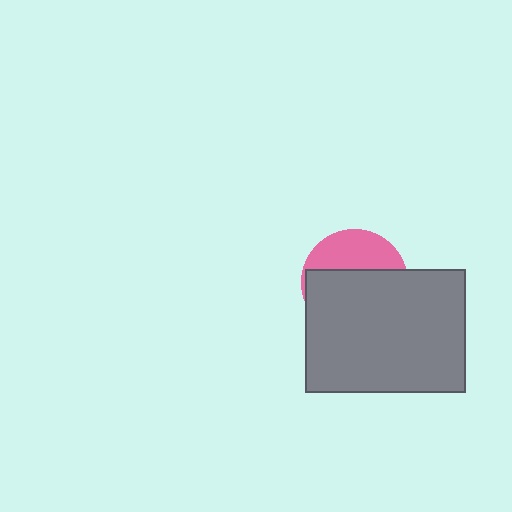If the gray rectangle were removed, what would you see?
You would see the complete pink circle.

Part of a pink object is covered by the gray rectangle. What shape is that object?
It is a circle.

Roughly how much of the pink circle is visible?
A small part of it is visible (roughly 36%).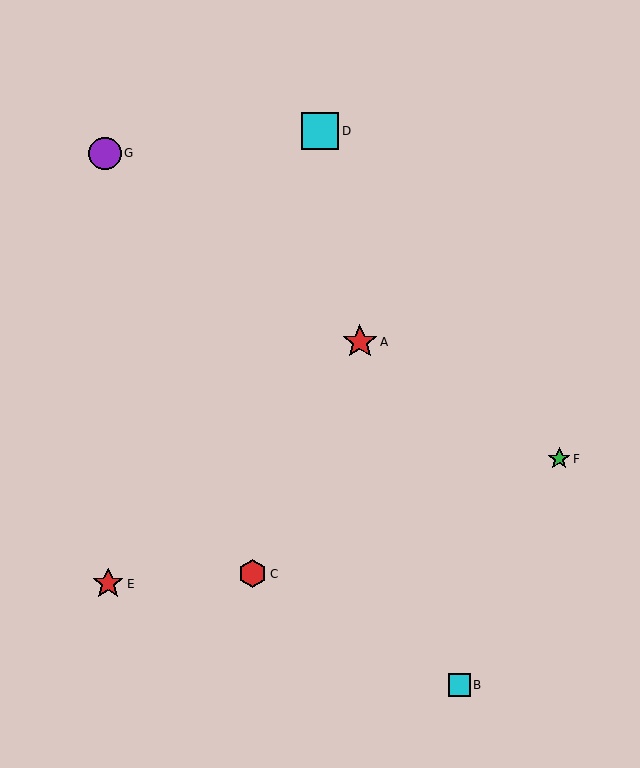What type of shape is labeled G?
Shape G is a purple circle.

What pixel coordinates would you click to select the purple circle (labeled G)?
Click at (105, 153) to select the purple circle G.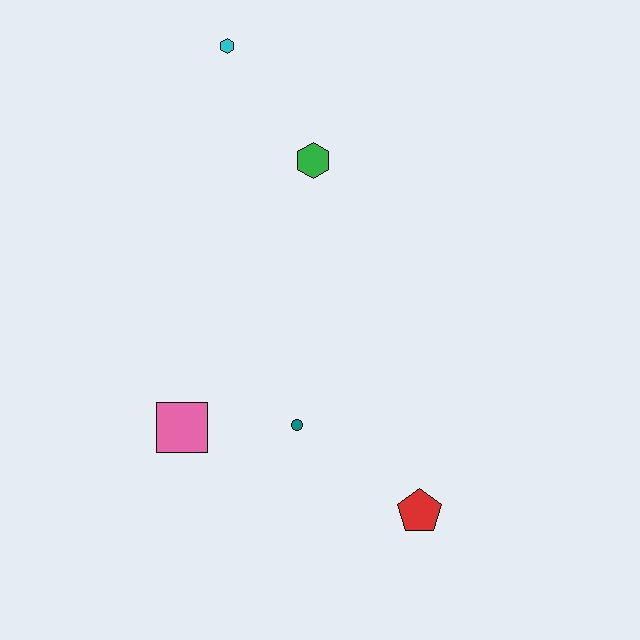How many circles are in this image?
There is 1 circle.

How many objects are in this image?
There are 5 objects.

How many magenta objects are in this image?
There are no magenta objects.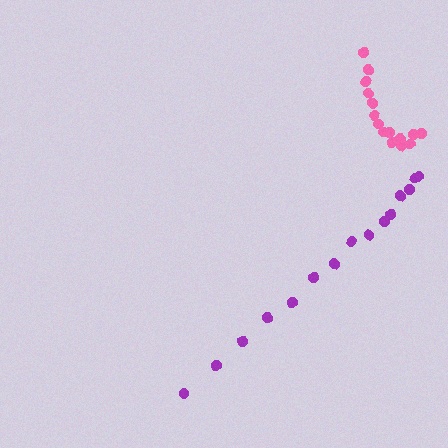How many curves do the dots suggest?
There are 2 distinct paths.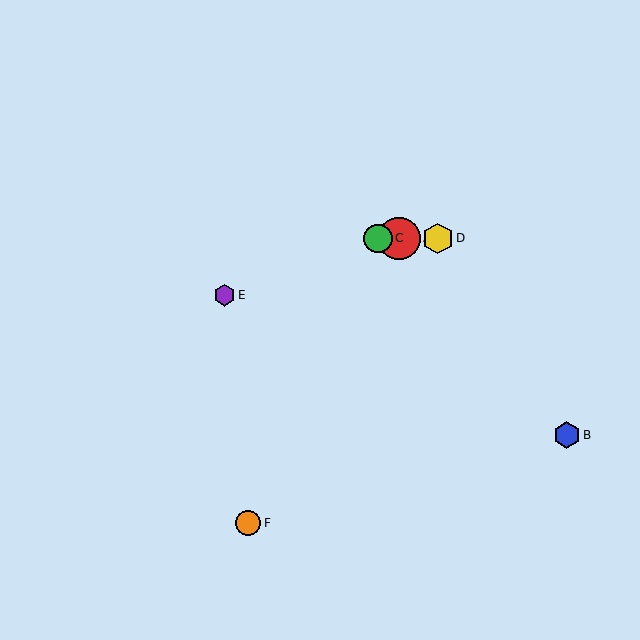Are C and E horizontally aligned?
No, C is at y≈238 and E is at y≈295.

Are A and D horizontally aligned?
Yes, both are at y≈238.